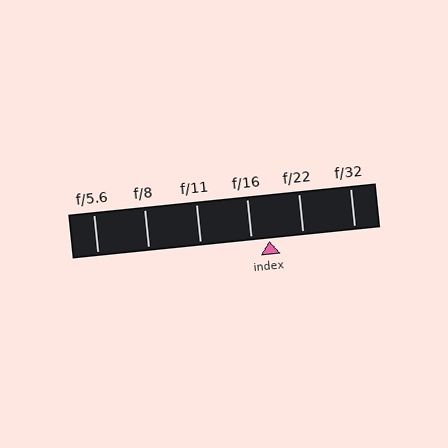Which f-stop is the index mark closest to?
The index mark is closest to f/16.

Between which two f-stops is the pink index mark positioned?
The index mark is between f/16 and f/22.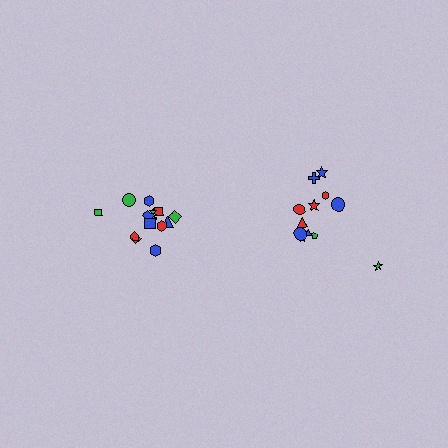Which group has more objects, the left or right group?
The left group.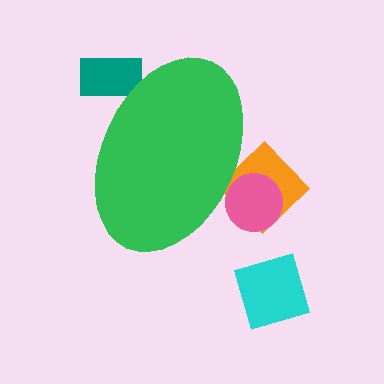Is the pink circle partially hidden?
Yes, the pink circle is partially hidden behind the green ellipse.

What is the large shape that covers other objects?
A green ellipse.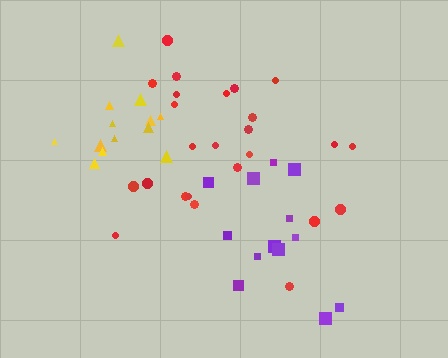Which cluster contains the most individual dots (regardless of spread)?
Red (25).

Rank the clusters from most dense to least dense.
yellow, red, purple.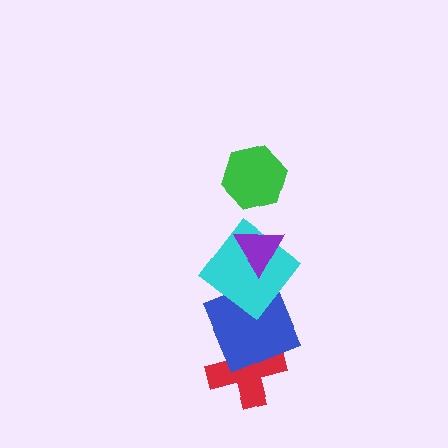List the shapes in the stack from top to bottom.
From top to bottom: the green hexagon, the purple triangle, the cyan diamond, the blue square, the red cross.